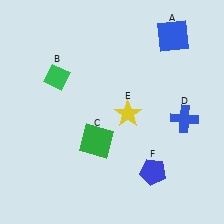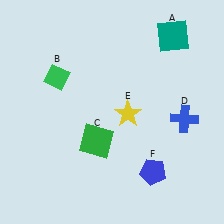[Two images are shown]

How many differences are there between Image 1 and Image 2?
There is 1 difference between the two images.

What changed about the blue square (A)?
In Image 1, A is blue. In Image 2, it changed to teal.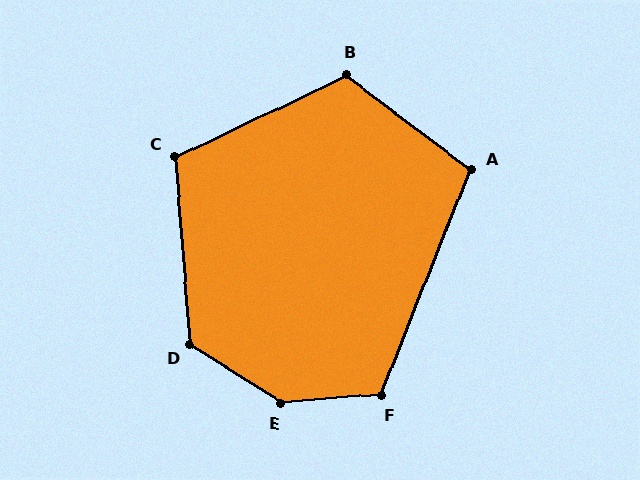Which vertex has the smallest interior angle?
A, at approximately 105 degrees.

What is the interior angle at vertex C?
Approximately 111 degrees (obtuse).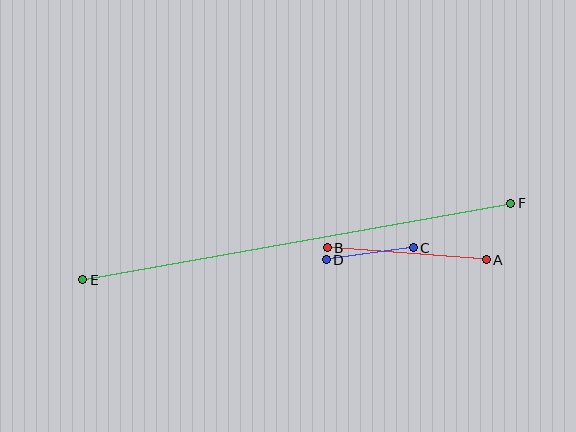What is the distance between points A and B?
The distance is approximately 159 pixels.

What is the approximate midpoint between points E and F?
The midpoint is at approximately (297, 242) pixels.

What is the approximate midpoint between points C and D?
The midpoint is at approximately (370, 254) pixels.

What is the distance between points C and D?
The distance is approximately 88 pixels.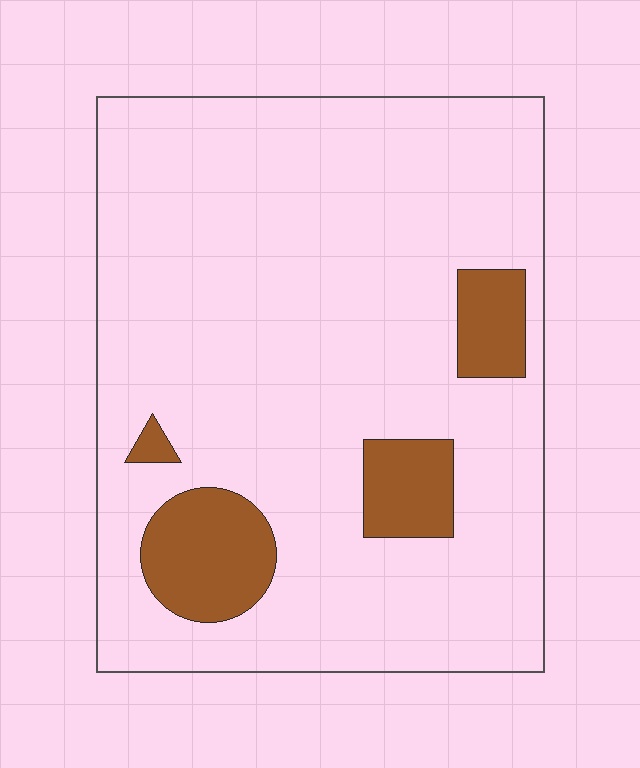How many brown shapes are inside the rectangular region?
4.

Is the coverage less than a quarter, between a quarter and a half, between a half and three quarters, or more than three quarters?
Less than a quarter.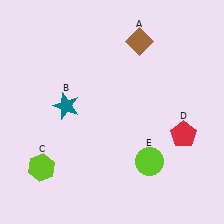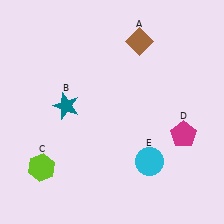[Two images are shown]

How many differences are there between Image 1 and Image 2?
There are 2 differences between the two images.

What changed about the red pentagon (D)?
In Image 1, D is red. In Image 2, it changed to magenta.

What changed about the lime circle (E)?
In Image 1, E is lime. In Image 2, it changed to cyan.